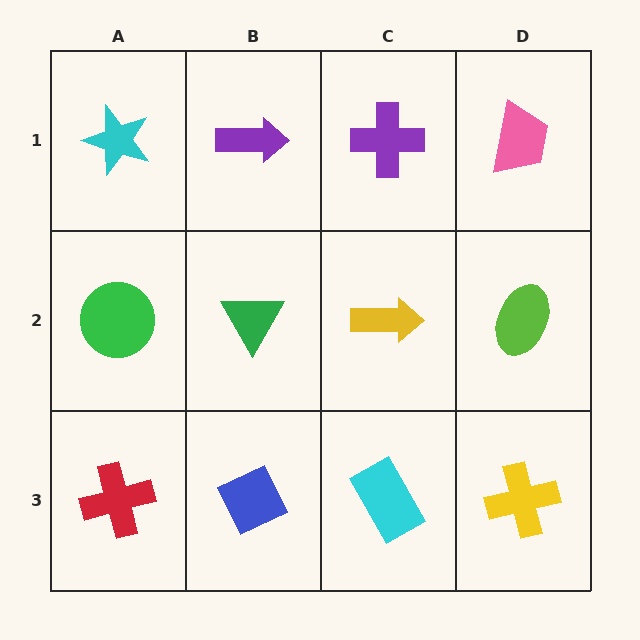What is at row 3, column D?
A yellow cross.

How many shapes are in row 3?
4 shapes.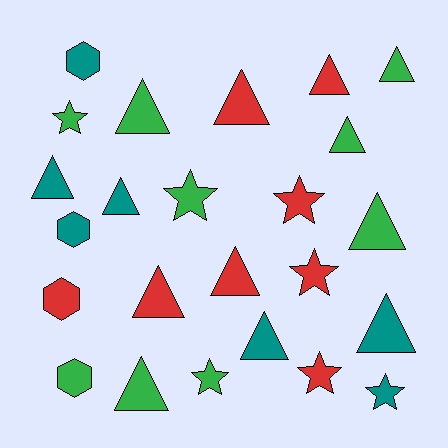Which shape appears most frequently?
Triangle, with 13 objects.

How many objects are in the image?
There are 24 objects.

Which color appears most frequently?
Green, with 9 objects.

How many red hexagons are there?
There is 1 red hexagon.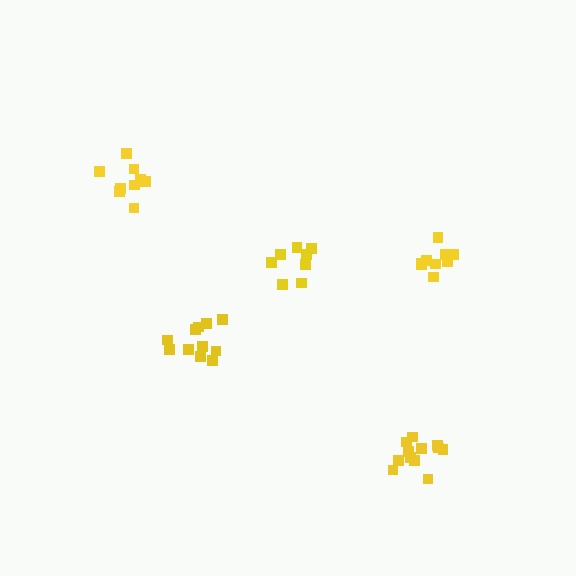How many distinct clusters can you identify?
There are 5 distinct clusters.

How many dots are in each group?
Group 1: 11 dots, Group 2: 12 dots, Group 3: 8 dots, Group 4: 9 dots, Group 5: 10 dots (50 total).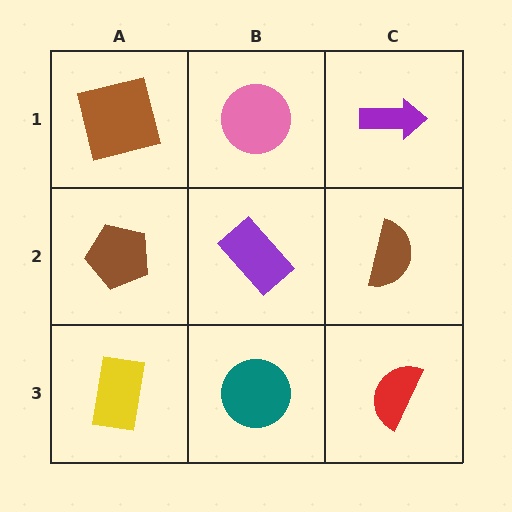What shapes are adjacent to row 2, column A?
A brown square (row 1, column A), a yellow rectangle (row 3, column A), a purple rectangle (row 2, column B).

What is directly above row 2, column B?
A pink circle.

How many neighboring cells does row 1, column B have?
3.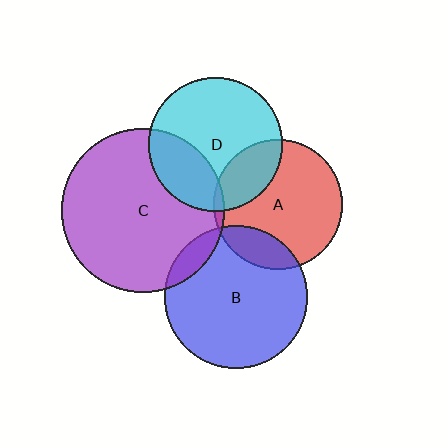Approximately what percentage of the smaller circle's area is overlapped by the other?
Approximately 25%.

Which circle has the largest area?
Circle C (purple).